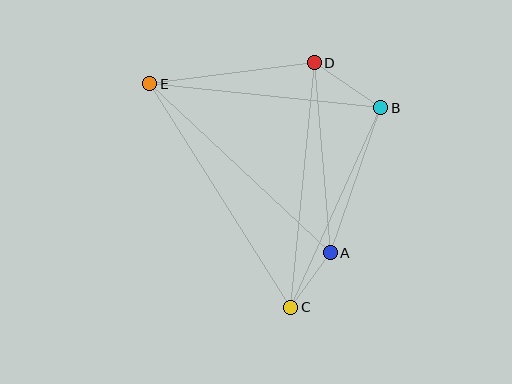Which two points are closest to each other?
Points A and C are closest to each other.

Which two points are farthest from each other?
Points C and E are farthest from each other.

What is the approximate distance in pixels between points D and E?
The distance between D and E is approximately 166 pixels.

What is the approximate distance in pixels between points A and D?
The distance between A and D is approximately 191 pixels.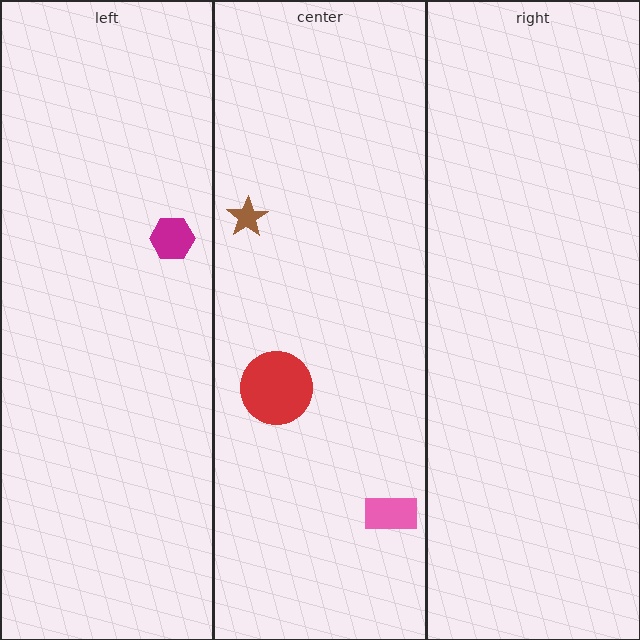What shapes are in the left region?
The magenta hexagon.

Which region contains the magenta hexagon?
The left region.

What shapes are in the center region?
The brown star, the pink rectangle, the red circle.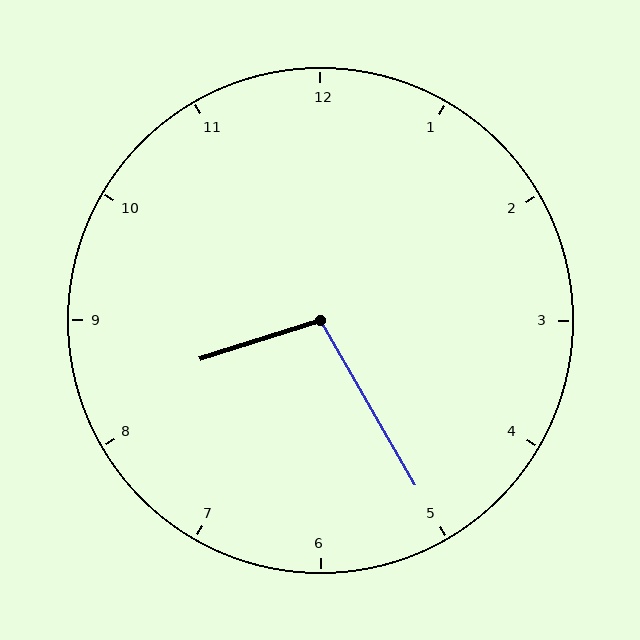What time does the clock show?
8:25.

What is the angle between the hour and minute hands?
Approximately 102 degrees.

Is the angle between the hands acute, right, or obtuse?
It is obtuse.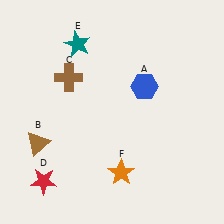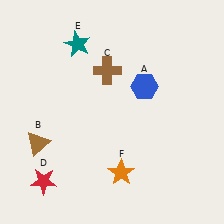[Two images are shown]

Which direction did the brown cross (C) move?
The brown cross (C) moved right.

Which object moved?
The brown cross (C) moved right.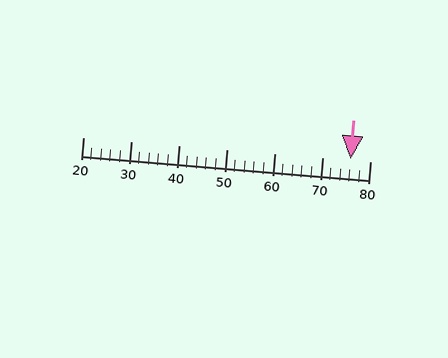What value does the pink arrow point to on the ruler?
The pink arrow points to approximately 76.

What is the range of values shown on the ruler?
The ruler shows values from 20 to 80.